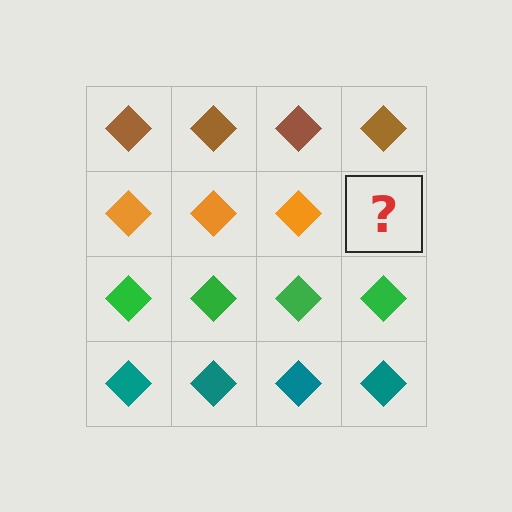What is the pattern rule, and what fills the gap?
The rule is that each row has a consistent color. The gap should be filled with an orange diamond.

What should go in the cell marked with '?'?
The missing cell should contain an orange diamond.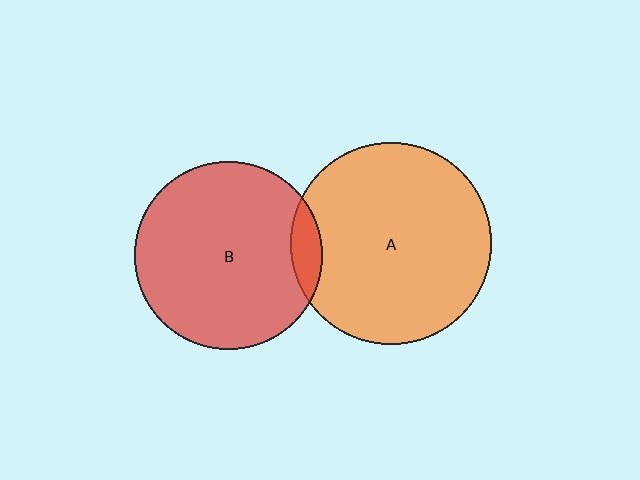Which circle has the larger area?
Circle A (orange).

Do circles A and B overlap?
Yes.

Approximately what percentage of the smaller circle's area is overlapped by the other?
Approximately 10%.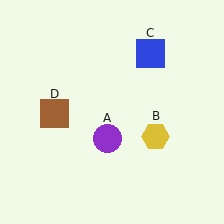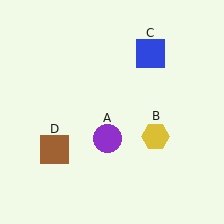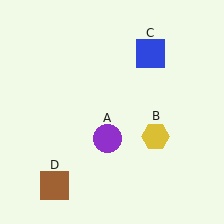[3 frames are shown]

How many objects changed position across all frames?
1 object changed position: brown square (object D).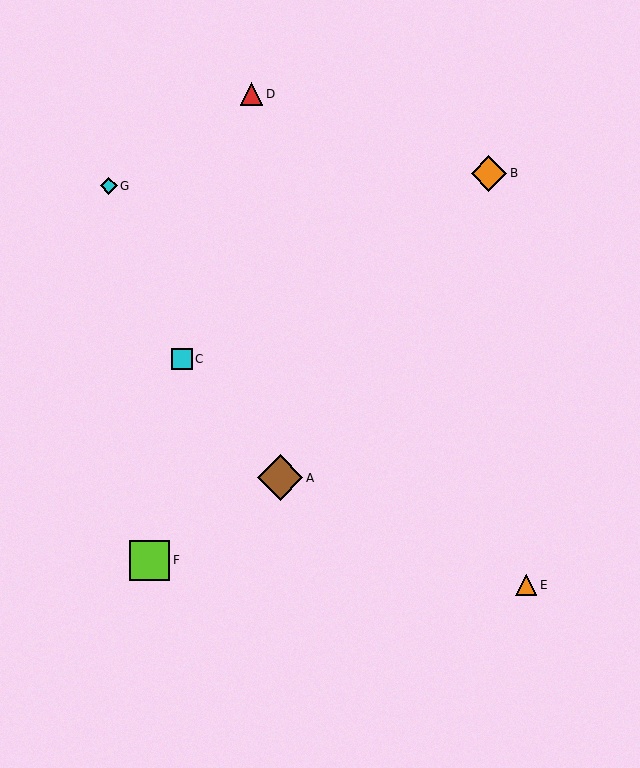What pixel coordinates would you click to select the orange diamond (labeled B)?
Click at (489, 173) to select the orange diamond B.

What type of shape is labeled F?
Shape F is a lime square.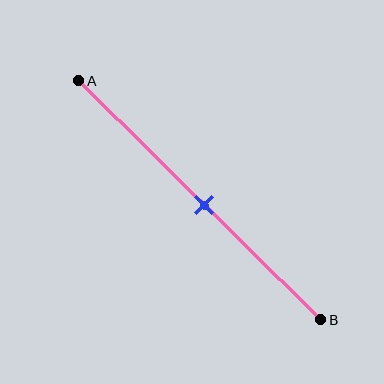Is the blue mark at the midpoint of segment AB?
Yes, the mark is approximately at the midpoint.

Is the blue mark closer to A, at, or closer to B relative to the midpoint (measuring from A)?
The blue mark is approximately at the midpoint of segment AB.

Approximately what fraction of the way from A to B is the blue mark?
The blue mark is approximately 50% of the way from A to B.